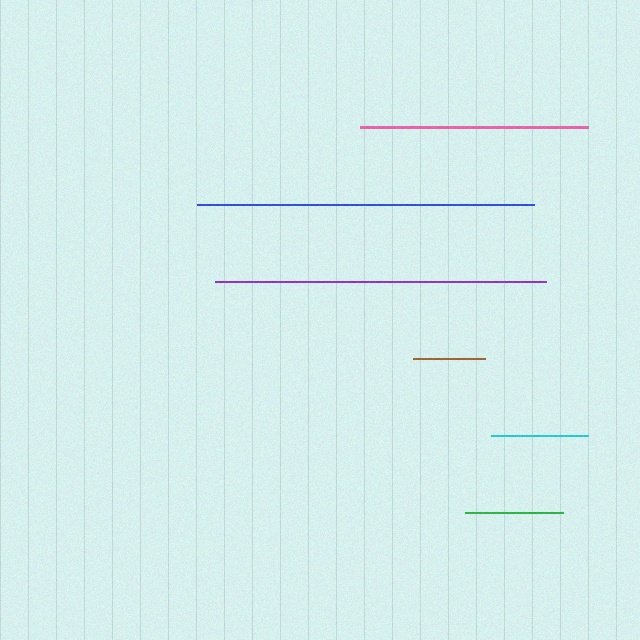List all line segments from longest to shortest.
From longest to shortest: blue, purple, pink, green, cyan, brown.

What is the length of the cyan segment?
The cyan segment is approximately 97 pixels long.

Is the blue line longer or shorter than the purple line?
The blue line is longer than the purple line.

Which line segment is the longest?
The blue line is the longest at approximately 337 pixels.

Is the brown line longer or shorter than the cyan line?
The cyan line is longer than the brown line.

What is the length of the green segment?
The green segment is approximately 98 pixels long.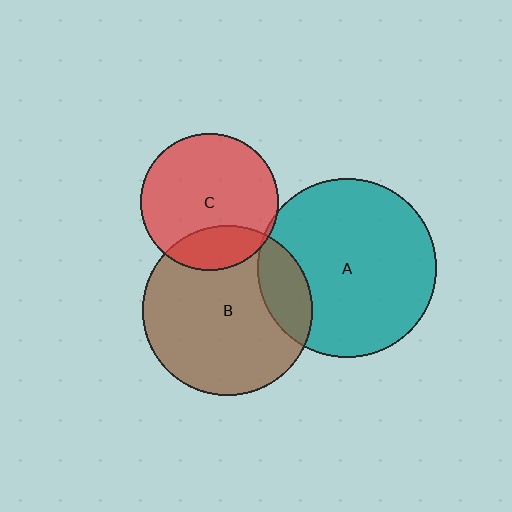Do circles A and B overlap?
Yes.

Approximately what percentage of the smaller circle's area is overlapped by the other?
Approximately 15%.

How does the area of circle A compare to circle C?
Approximately 1.7 times.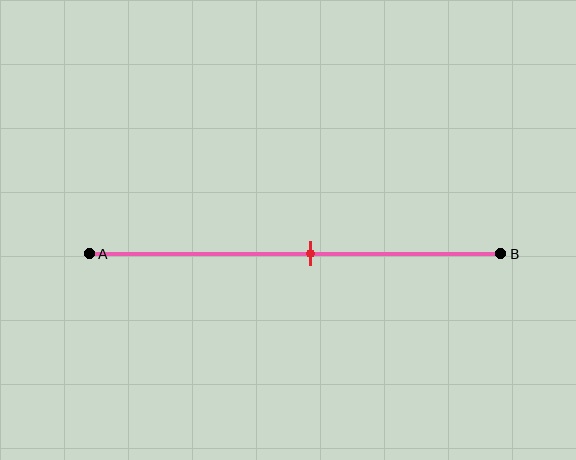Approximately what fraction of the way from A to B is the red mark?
The red mark is approximately 55% of the way from A to B.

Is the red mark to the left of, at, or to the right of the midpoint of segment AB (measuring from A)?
The red mark is to the right of the midpoint of segment AB.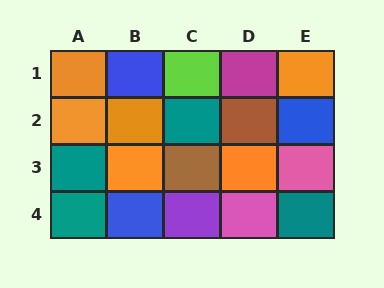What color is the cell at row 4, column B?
Blue.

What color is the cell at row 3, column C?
Brown.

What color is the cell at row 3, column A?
Teal.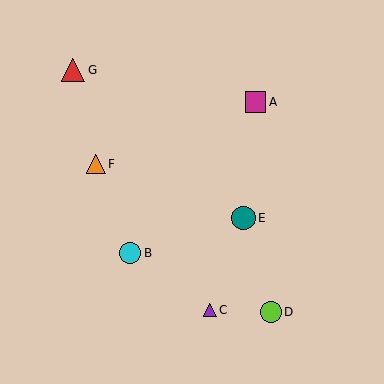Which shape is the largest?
The teal circle (labeled E) is the largest.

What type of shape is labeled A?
Shape A is a magenta square.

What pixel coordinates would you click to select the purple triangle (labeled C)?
Click at (210, 310) to select the purple triangle C.